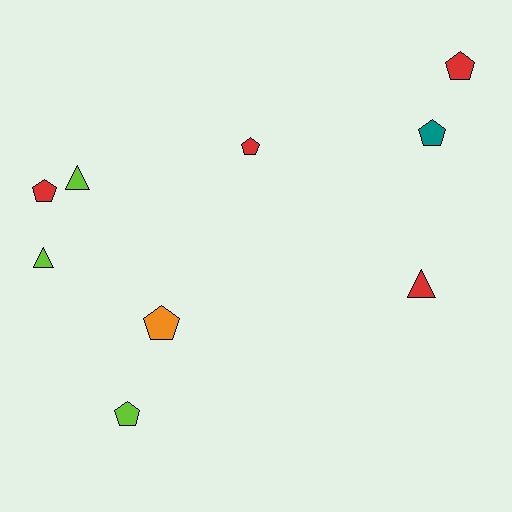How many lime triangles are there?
There are 2 lime triangles.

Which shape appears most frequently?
Pentagon, with 6 objects.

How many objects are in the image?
There are 9 objects.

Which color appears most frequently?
Red, with 4 objects.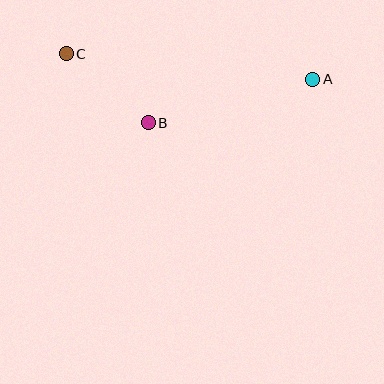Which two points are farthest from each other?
Points A and C are farthest from each other.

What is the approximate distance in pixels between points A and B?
The distance between A and B is approximately 170 pixels.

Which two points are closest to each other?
Points B and C are closest to each other.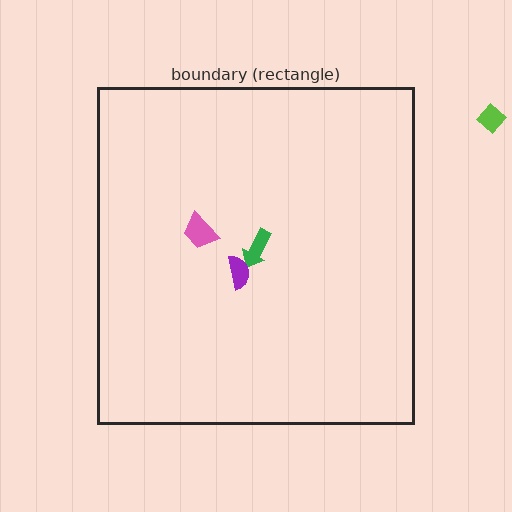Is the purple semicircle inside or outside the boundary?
Inside.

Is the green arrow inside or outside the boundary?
Inside.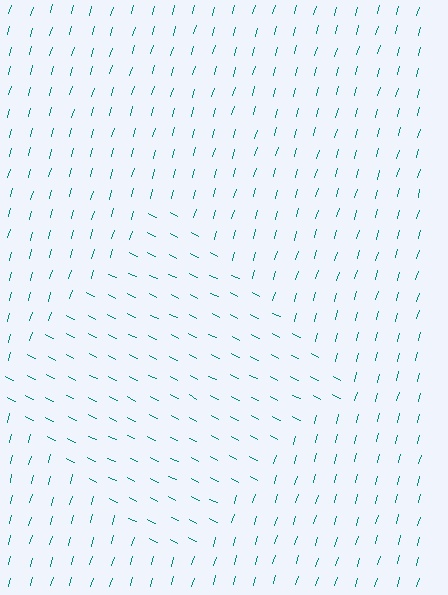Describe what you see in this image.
The image is filled with small teal line segments. A diamond region in the image has lines oriented differently from the surrounding lines, creating a visible texture boundary.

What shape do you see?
I see a diamond.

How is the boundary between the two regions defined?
The boundary is defined purely by a change in line orientation (approximately 79 degrees difference). All lines are the same color and thickness.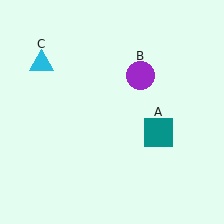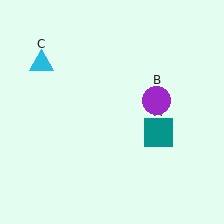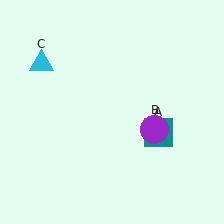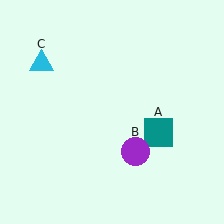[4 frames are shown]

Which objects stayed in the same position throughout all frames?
Teal square (object A) and cyan triangle (object C) remained stationary.